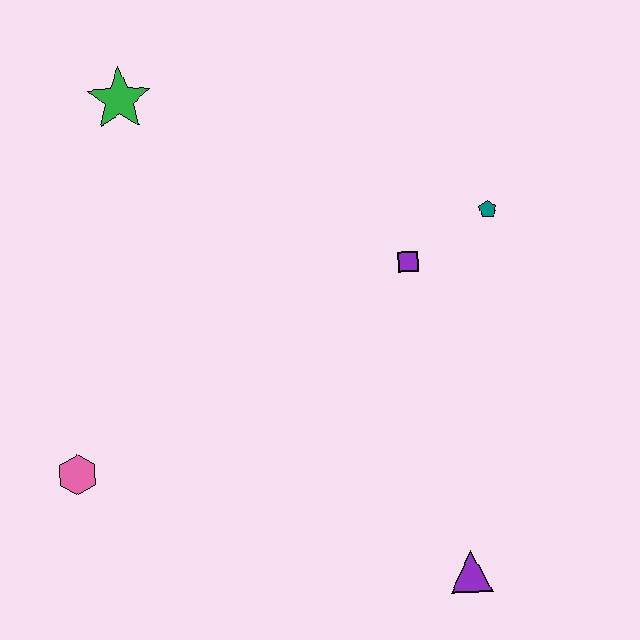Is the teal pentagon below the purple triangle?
No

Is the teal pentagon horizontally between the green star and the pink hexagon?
No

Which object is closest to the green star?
The purple square is closest to the green star.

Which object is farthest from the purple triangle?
The green star is farthest from the purple triangle.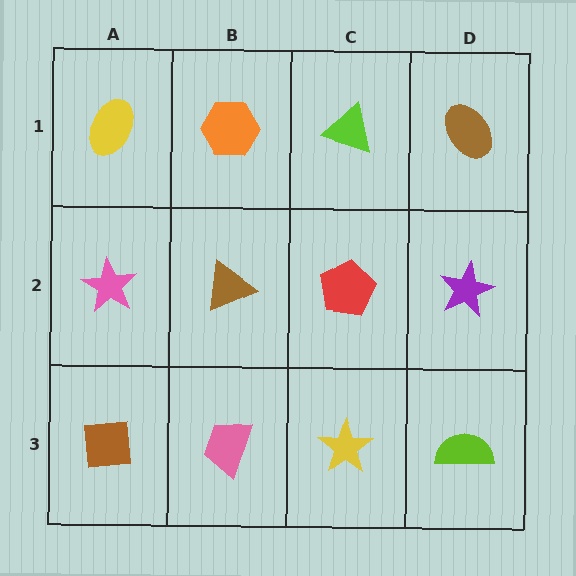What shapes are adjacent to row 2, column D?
A brown ellipse (row 1, column D), a lime semicircle (row 3, column D), a red pentagon (row 2, column C).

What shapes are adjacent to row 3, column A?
A pink star (row 2, column A), a pink trapezoid (row 3, column B).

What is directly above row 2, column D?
A brown ellipse.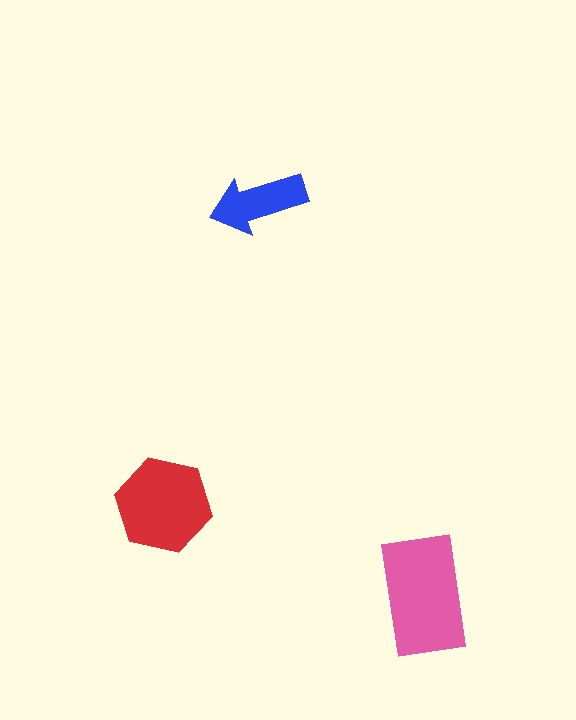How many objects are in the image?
There are 3 objects in the image.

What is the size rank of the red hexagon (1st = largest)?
2nd.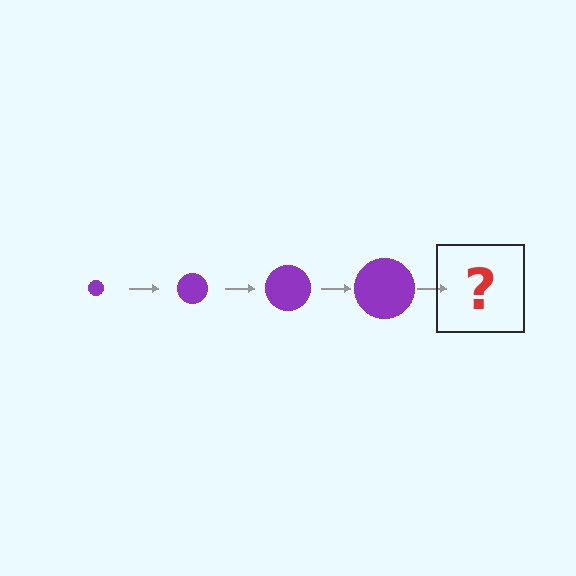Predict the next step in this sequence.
The next step is a purple circle, larger than the previous one.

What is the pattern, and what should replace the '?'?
The pattern is that the circle gets progressively larger each step. The '?' should be a purple circle, larger than the previous one.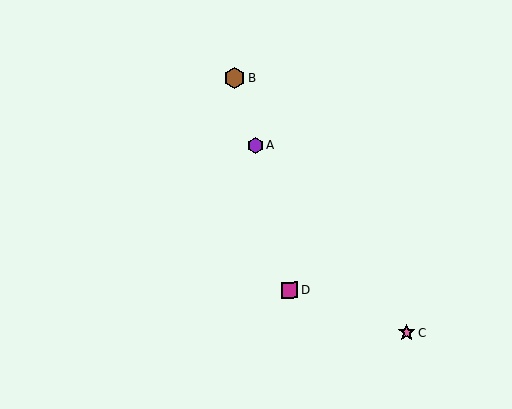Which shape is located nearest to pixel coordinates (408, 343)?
The pink star (labeled C) at (406, 333) is nearest to that location.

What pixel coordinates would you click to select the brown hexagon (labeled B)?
Click at (234, 78) to select the brown hexagon B.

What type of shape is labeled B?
Shape B is a brown hexagon.